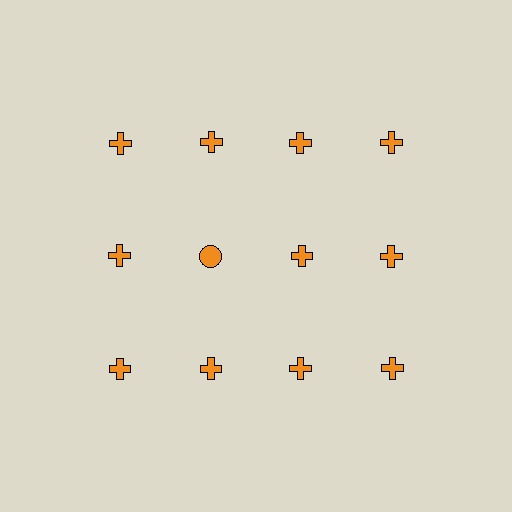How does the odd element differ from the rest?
It has a different shape: circle instead of cross.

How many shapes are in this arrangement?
There are 12 shapes arranged in a grid pattern.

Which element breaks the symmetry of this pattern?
The orange circle in the second row, second from left column breaks the symmetry. All other shapes are orange crosses.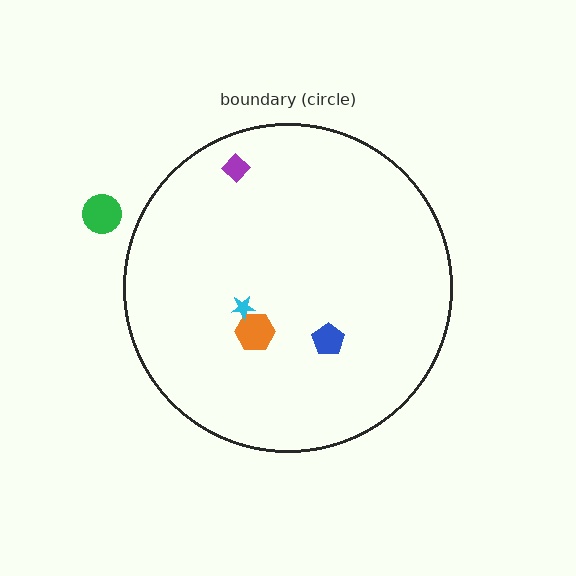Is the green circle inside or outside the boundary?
Outside.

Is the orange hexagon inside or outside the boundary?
Inside.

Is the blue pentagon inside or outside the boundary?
Inside.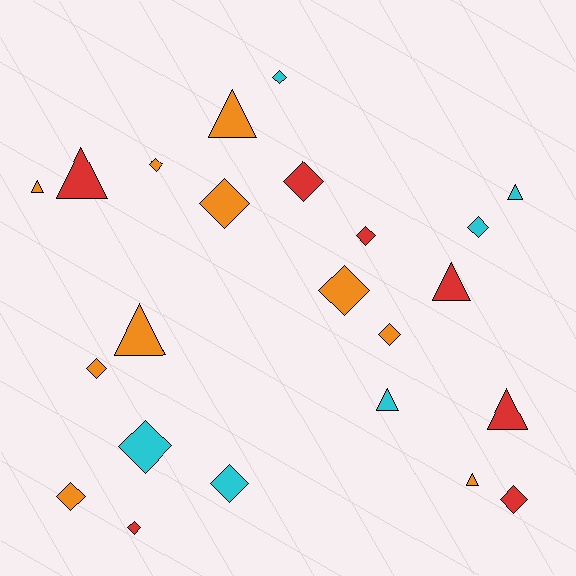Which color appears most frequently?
Orange, with 10 objects.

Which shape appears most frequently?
Diamond, with 14 objects.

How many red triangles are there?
There are 3 red triangles.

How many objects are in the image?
There are 23 objects.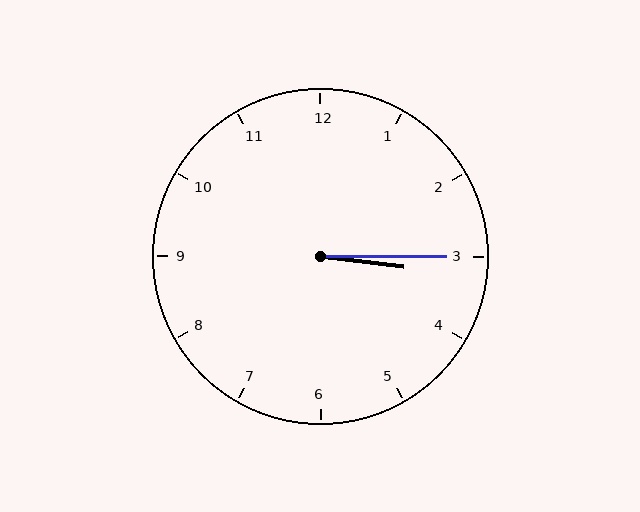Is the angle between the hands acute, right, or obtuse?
It is acute.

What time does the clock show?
3:15.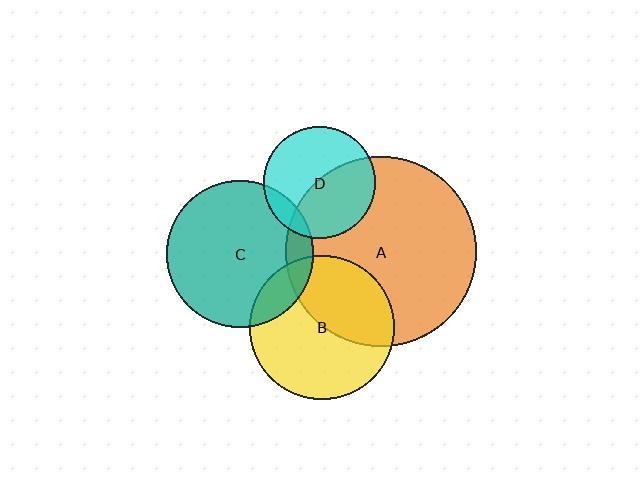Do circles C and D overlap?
Yes.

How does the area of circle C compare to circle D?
Approximately 1.7 times.